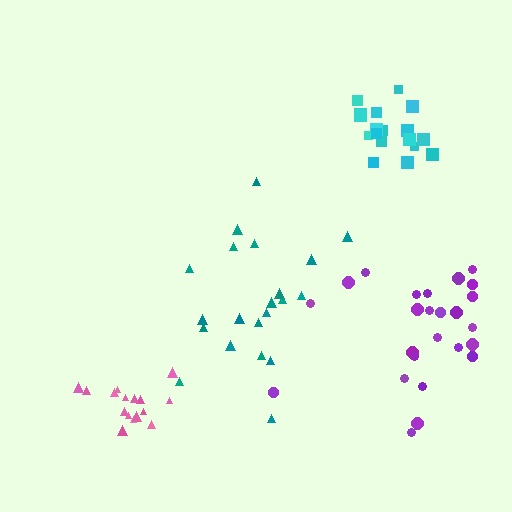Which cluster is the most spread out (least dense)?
Teal.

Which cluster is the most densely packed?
Cyan.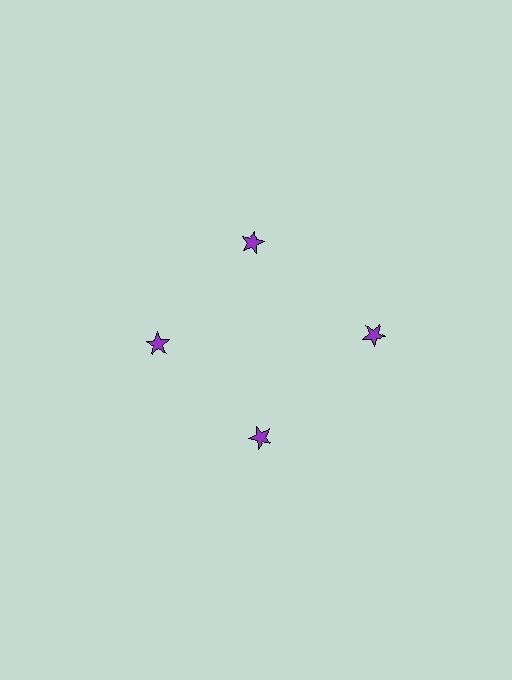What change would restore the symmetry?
The symmetry would be restored by moving it inward, back onto the ring so that all 4 stars sit at equal angles and equal distance from the center.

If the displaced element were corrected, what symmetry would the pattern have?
It would have 4-fold rotational symmetry — the pattern would map onto itself every 90 degrees.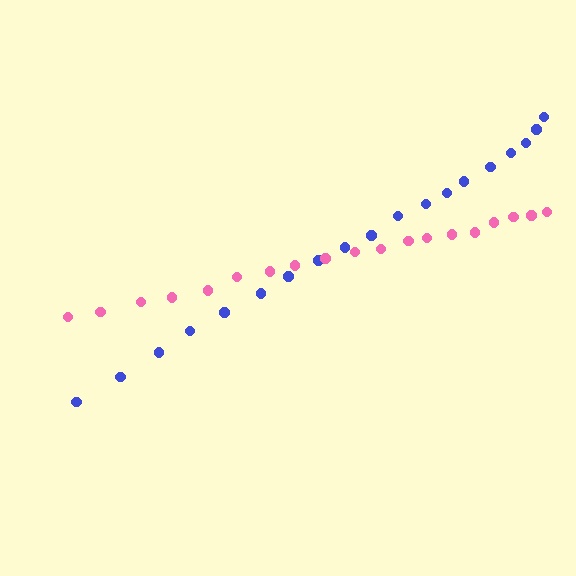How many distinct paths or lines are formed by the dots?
There are 2 distinct paths.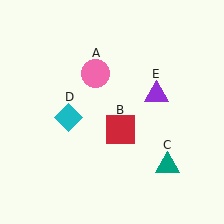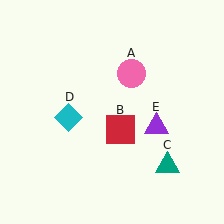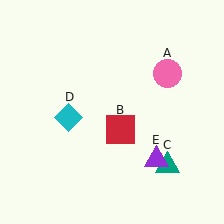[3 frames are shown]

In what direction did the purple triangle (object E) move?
The purple triangle (object E) moved down.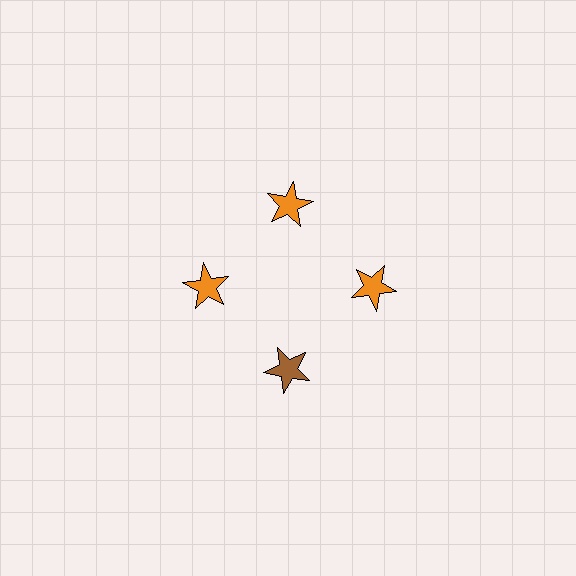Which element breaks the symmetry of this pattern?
The brown star at roughly the 6 o'clock position breaks the symmetry. All other shapes are orange stars.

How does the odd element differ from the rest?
It has a different color: brown instead of orange.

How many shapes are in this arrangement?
There are 4 shapes arranged in a ring pattern.